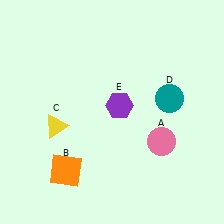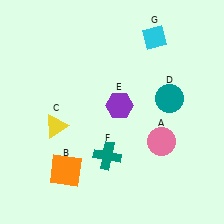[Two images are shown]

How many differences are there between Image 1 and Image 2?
There are 2 differences between the two images.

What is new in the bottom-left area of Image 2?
A teal cross (F) was added in the bottom-left area of Image 2.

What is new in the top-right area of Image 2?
A cyan diamond (G) was added in the top-right area of Image 2.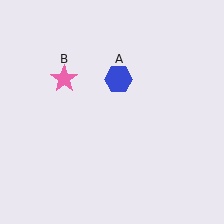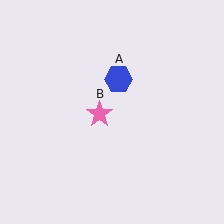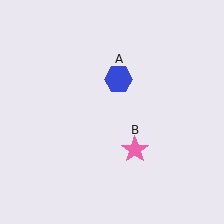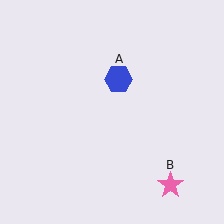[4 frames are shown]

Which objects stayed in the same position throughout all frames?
Blue hexagon (object A) remained stationary.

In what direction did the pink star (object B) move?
The pink star (object B) moved down and to the right.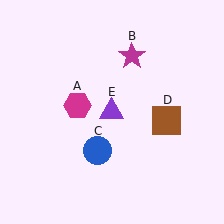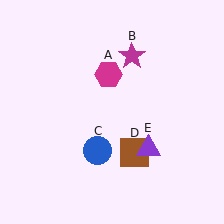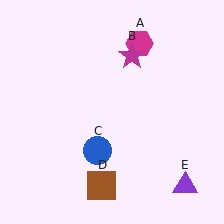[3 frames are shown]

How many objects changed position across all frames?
3 objects changed position: magenta hexagon (object A), brown square (object D), purple triangle (object E).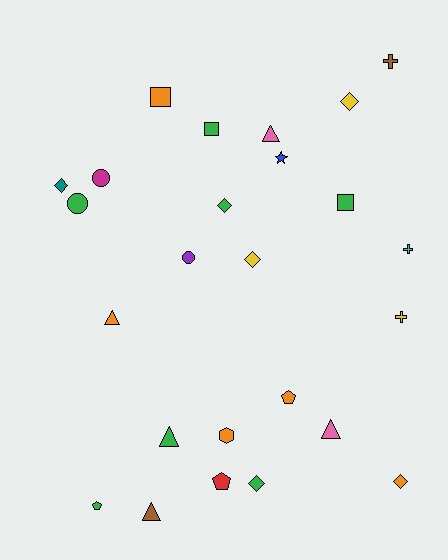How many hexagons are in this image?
There is 1 hexagon.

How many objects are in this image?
There are 25 objects.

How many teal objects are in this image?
There is 1 teal object.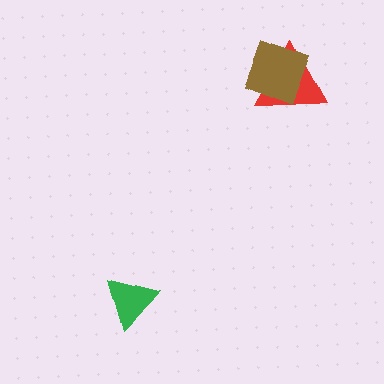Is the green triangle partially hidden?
No, no other shape covers it.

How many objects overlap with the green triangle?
0 objects overlap with the green triangle.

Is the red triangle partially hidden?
Yes, it is partially covered by another shape.